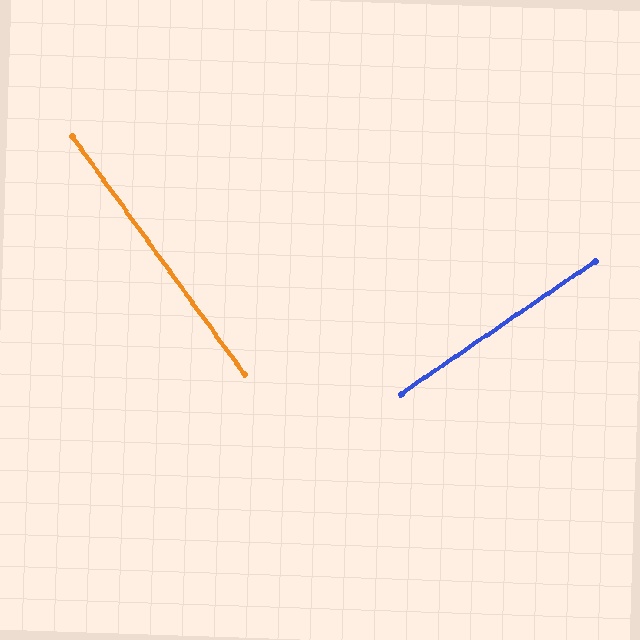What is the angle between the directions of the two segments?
Approximately 88 degrees.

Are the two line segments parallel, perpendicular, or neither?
Perpendicular — they meet at approximately 88°.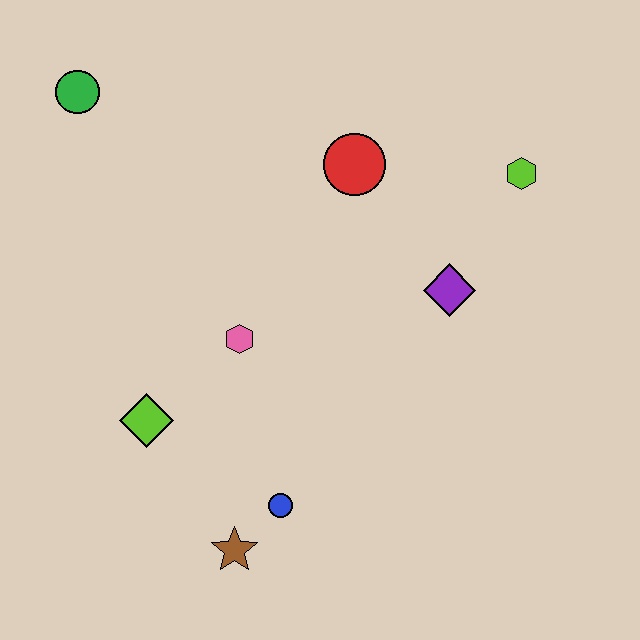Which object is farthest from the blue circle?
The green circle is farthest from the blue circle.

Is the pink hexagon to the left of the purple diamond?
Yes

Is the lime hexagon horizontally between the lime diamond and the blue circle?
No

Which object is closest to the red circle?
The purple diamond is closest to the red circle.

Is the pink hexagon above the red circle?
No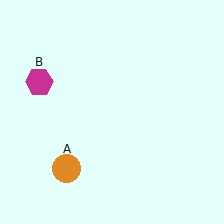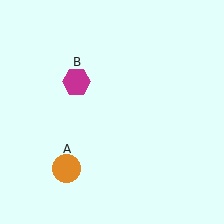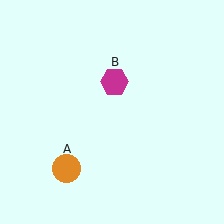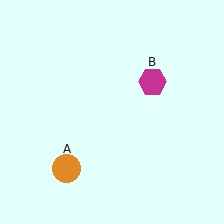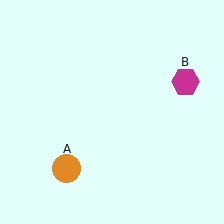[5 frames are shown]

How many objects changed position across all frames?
1 object changed position: magenta hexagon (object B).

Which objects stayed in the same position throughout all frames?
Orange circle (object A) remained stationary.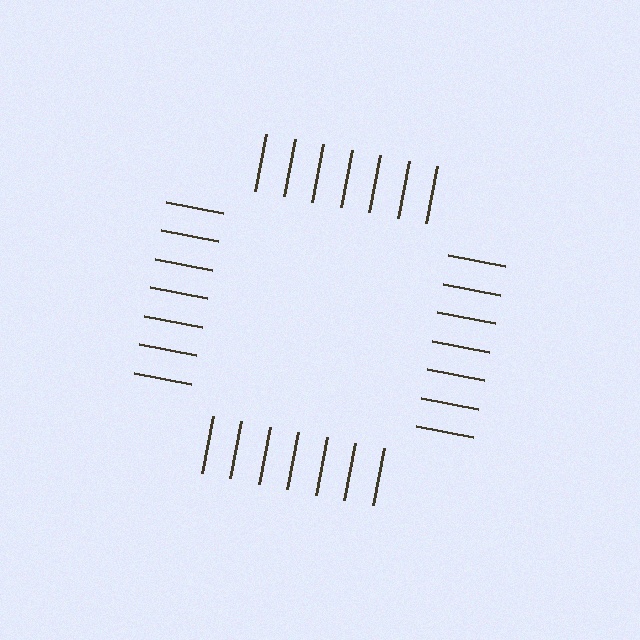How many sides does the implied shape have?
4 sides — the line-ends trace a square.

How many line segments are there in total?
28 — 7 along each of the 4 edges.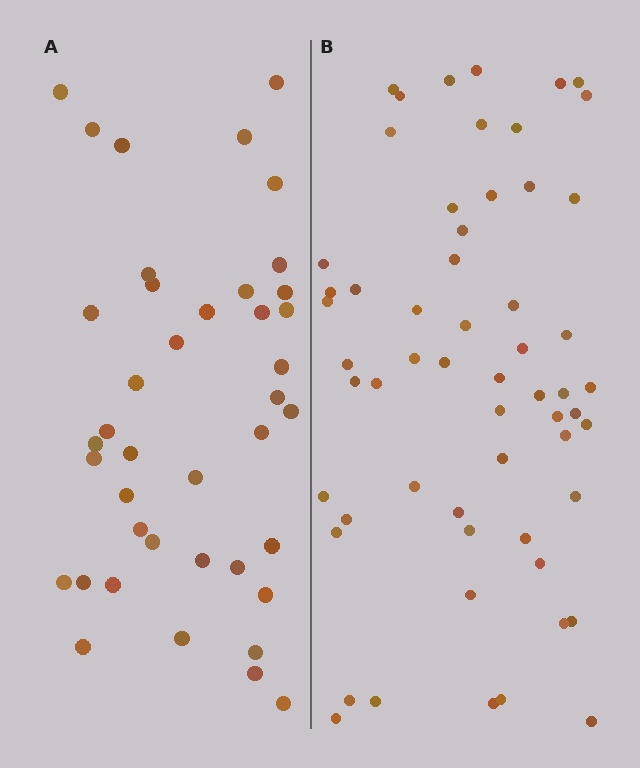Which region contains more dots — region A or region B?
Region B (the right region) has more dots.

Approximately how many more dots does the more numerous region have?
Region B has approximately 15 more dots than region A.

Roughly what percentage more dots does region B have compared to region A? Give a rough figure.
About 40% more.